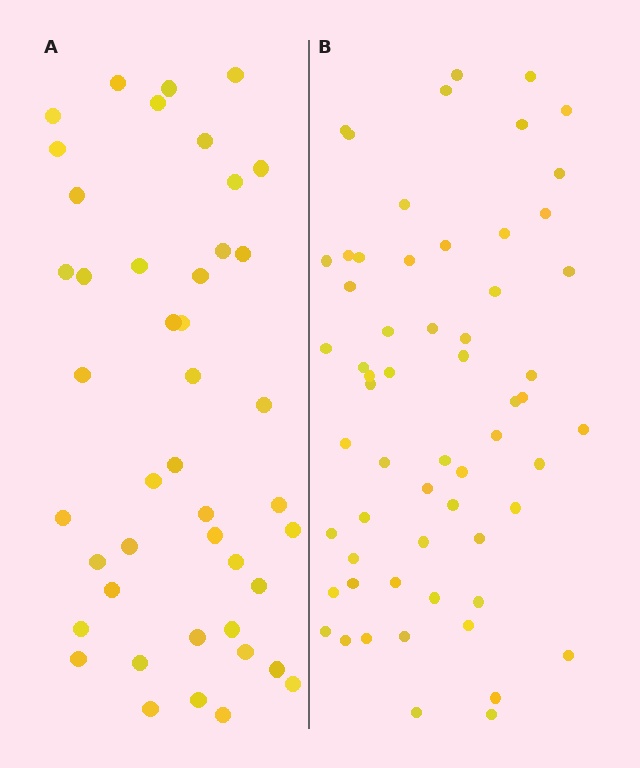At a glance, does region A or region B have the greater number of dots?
Region B (the right region) has more dots.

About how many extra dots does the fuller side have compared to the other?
Region B has approximately 15 more dots than region A.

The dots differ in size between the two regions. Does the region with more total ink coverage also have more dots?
No. Region A has more total ink coverage because its dots are larger, but region B actually contains more individual dots. Total area can be misleading — the number of items is what matters here.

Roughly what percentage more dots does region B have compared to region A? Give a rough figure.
About 35% more.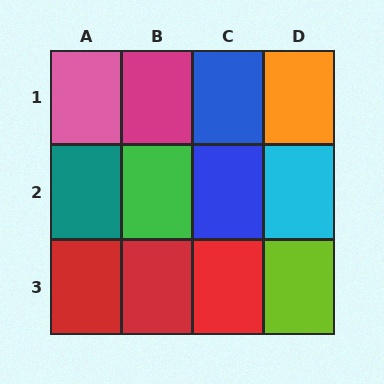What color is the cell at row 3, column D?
Lime.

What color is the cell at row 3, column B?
Red.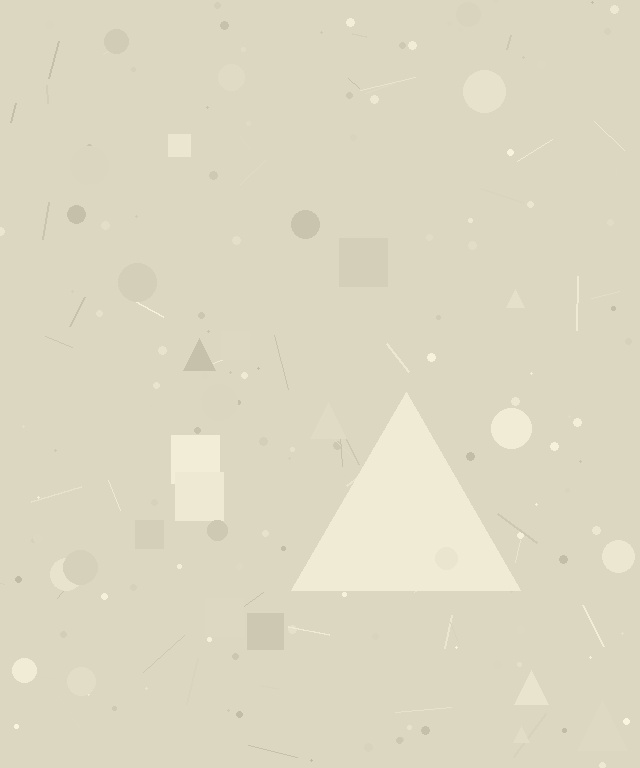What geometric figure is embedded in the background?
A triangle is embedded in the background.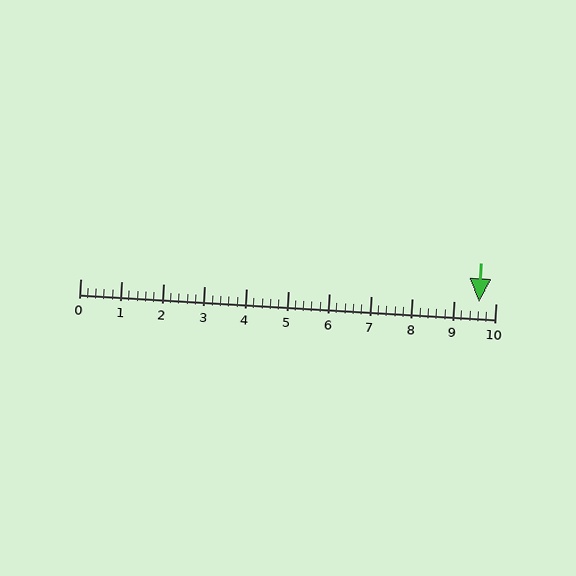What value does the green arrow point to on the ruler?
The green arrow points to approximately 9.6.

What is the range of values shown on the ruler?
The ruler shows values from 0 to 10.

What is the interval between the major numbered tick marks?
The major tick marks are spaced 1 units apart.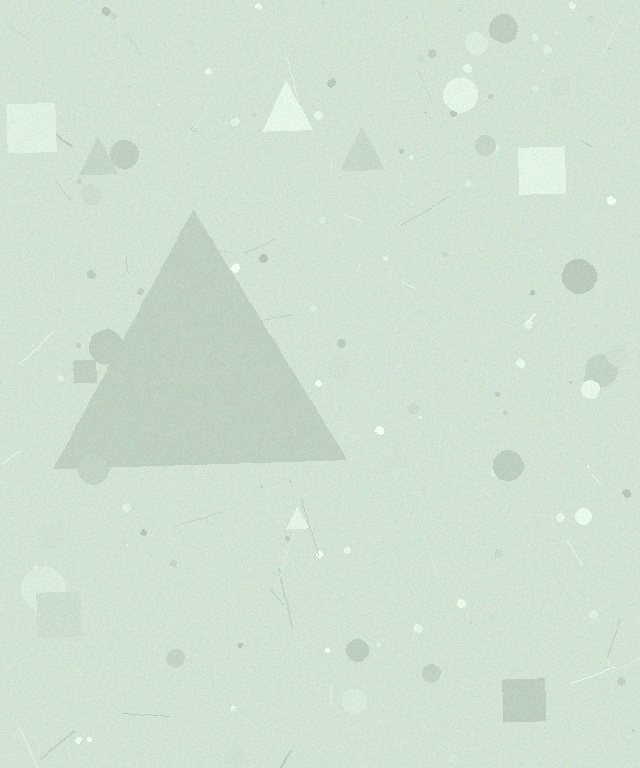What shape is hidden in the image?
A triangle is hidden in the image.